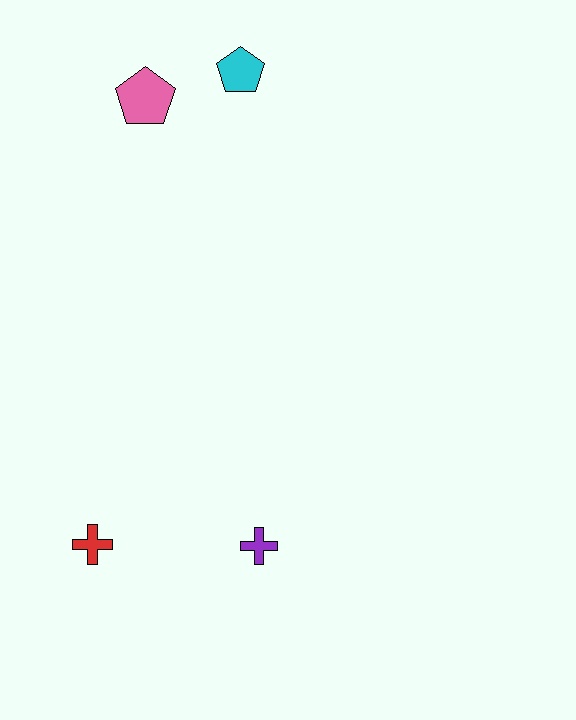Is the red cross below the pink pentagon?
Yes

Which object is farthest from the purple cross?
The cyan pentagon is farthest from the purple cross.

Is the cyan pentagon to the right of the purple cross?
No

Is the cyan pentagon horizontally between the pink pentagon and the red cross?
No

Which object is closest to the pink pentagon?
The cyan pentagon is closest to the pink pentagon.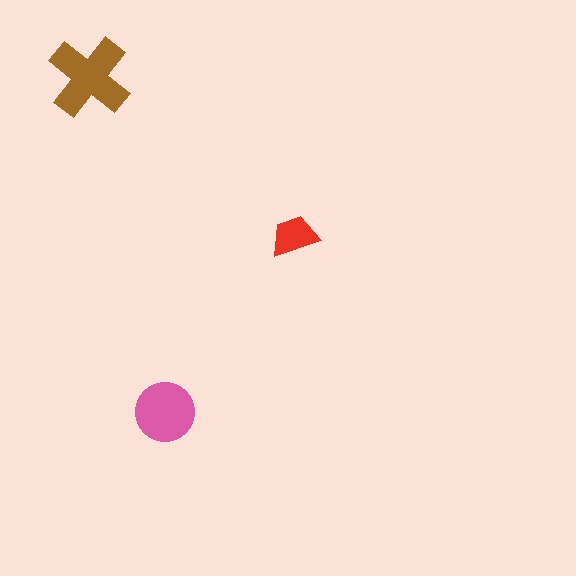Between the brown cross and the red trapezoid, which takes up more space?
The brown cross.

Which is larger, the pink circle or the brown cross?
The brown cross.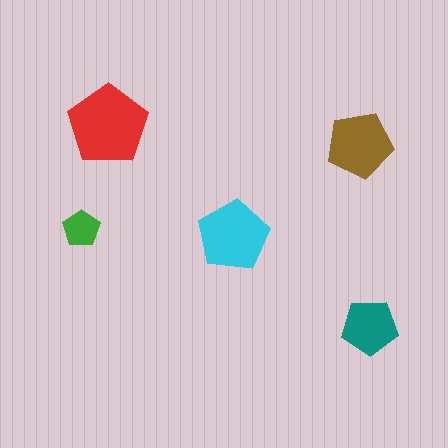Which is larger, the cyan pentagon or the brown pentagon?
The cyan one.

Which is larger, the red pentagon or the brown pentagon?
The red one.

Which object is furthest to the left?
The green pentagon is leftmost.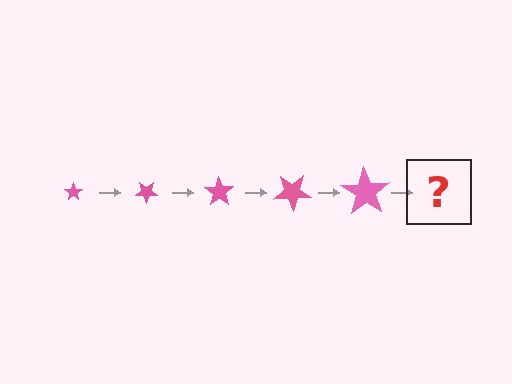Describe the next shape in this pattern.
It should be a star, larger than the previous one and rotated 175 degrees from the start.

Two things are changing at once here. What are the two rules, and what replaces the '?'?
The two rules are that the star grows larger each step and it rotates 35 degrees each step. The '?' should be a star, larger than the previous one and rotated 175 degrees from the start.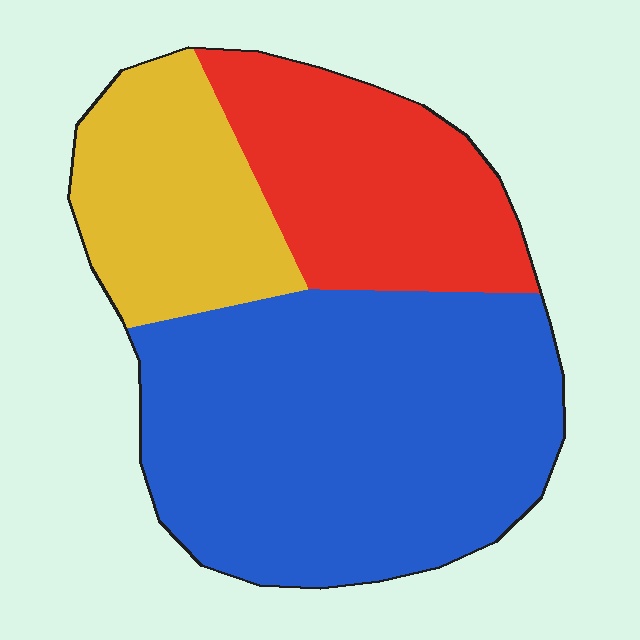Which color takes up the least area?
Yellow, at roughly 20%.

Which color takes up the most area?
Blue, at roughly 55%.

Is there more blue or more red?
Blue.